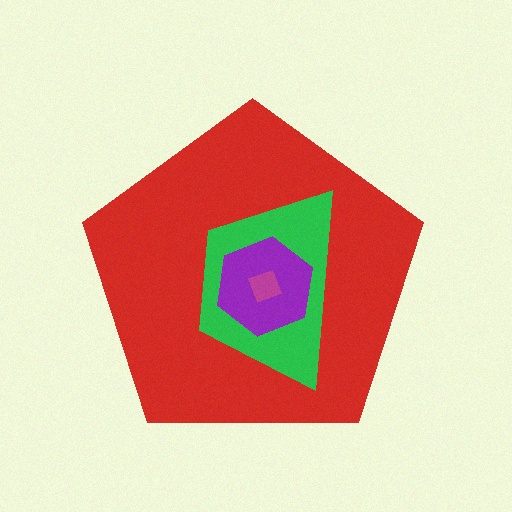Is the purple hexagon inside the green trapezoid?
Yes.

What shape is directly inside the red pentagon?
The green trapezoid.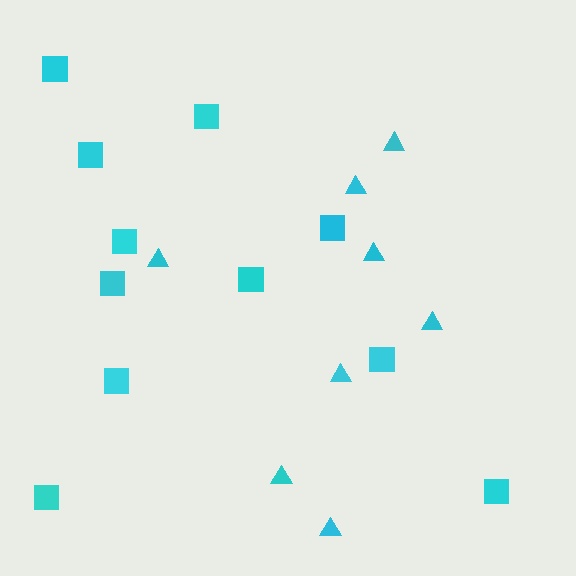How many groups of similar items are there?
There are 2 groups: one group of triangles (8) and one group of squares (11).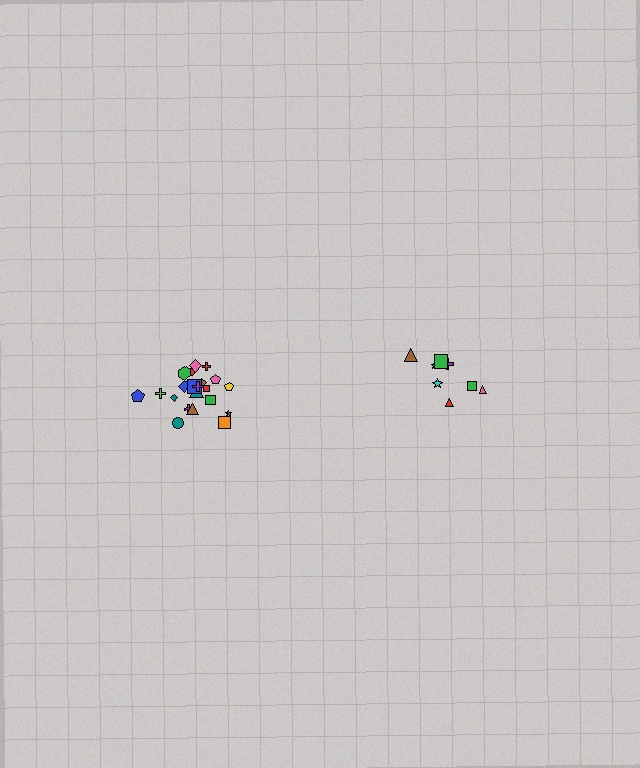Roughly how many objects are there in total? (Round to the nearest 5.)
Roughly 30 objects in total.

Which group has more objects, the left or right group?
The left group.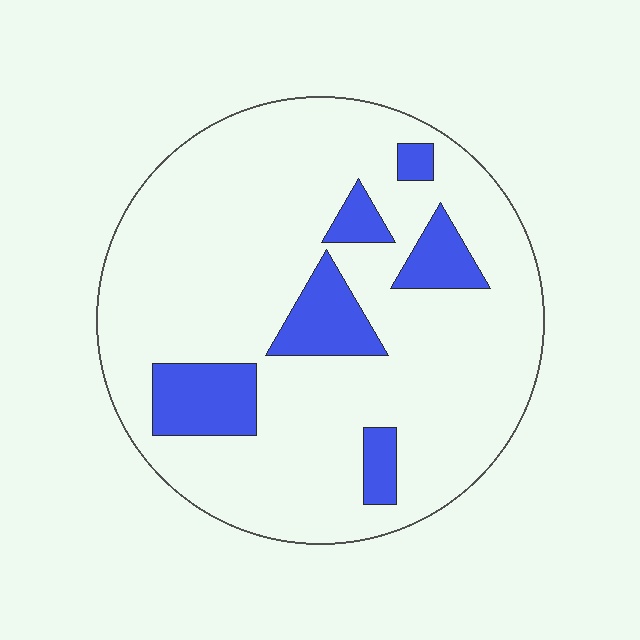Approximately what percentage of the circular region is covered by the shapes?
Approximately 15%.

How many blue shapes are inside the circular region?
6.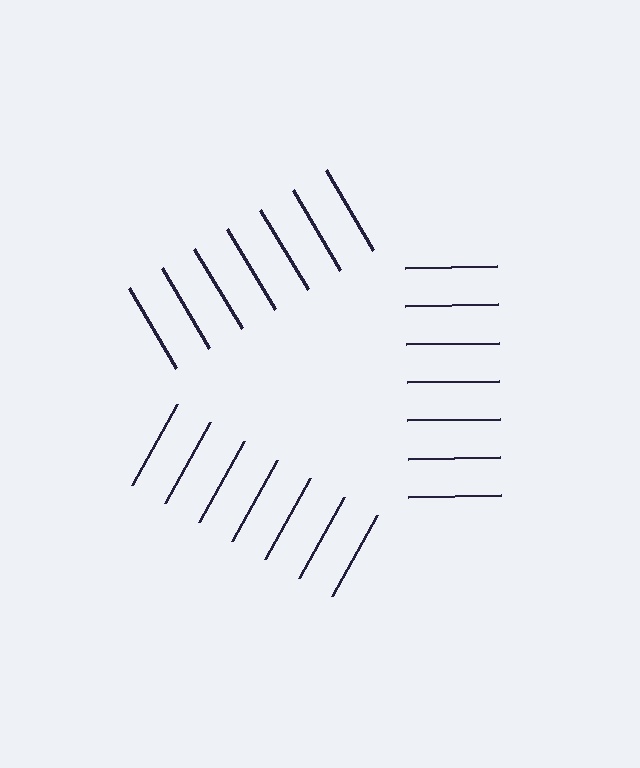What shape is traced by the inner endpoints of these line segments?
An illusory triangle — the line segments terminate on its edges but no continuous stroke is drawn.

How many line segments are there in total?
21 — 7 along each of the 3 edges.